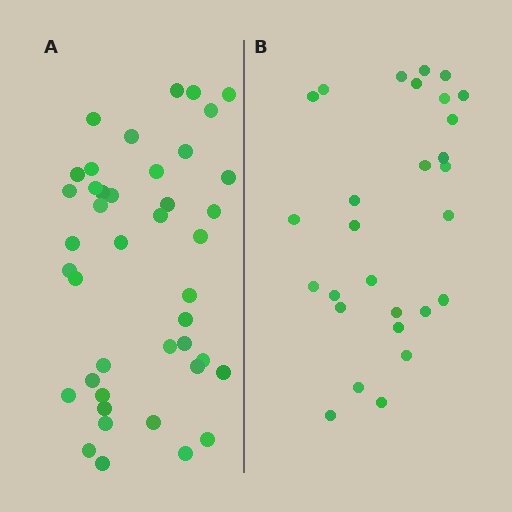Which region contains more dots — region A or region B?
Region A (the left region) has more dots.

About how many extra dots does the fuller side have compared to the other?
Region A has approximately 15 more dots than region B.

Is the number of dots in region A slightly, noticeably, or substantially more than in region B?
Region A has substantially more. The ratio is roughly 1.5 to 1.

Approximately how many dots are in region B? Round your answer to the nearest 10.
About 30 dots. (The exact count is 28, which rounds to 30.)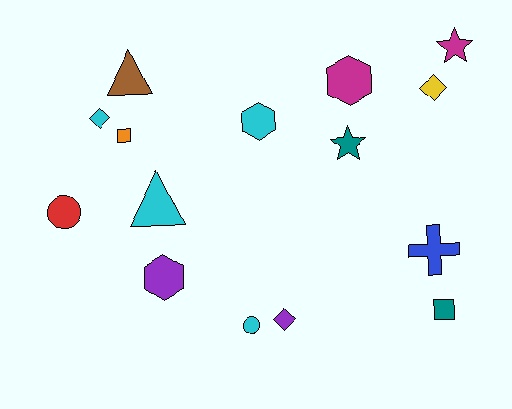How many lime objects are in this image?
There are no lime objects.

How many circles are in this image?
There are 2 circles.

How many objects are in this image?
There are 15 objects.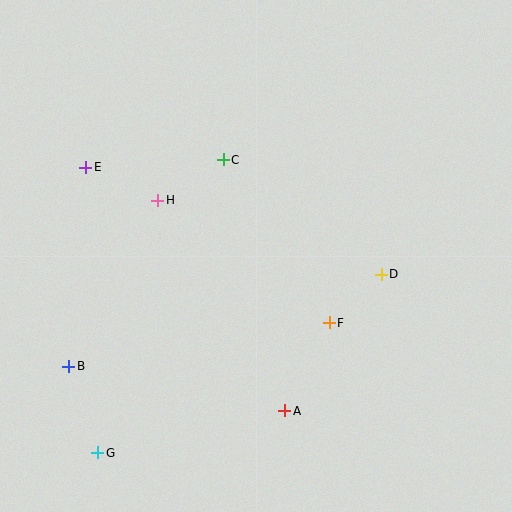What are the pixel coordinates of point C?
Point C is at (223, 160).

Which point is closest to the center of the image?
Point F at (329, 323) is closest to the center.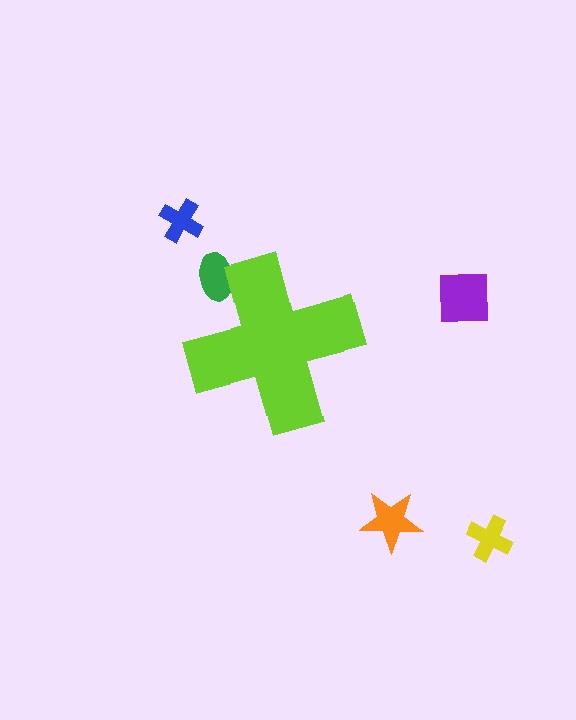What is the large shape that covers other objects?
A lime cross.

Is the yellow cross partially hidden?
No, the yellow cross is fully visible.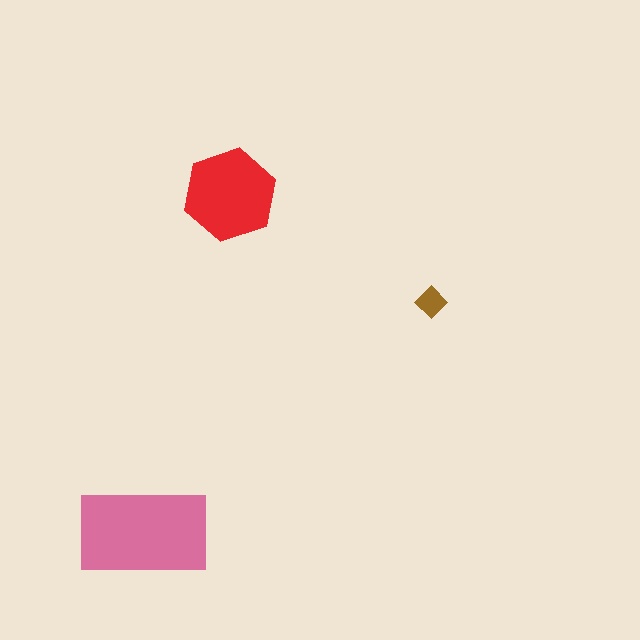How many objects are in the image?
There are 3 objects in the image.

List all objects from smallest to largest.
The brown diamond, the red hexagon, the pink rectangle.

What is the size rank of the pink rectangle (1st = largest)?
1st.